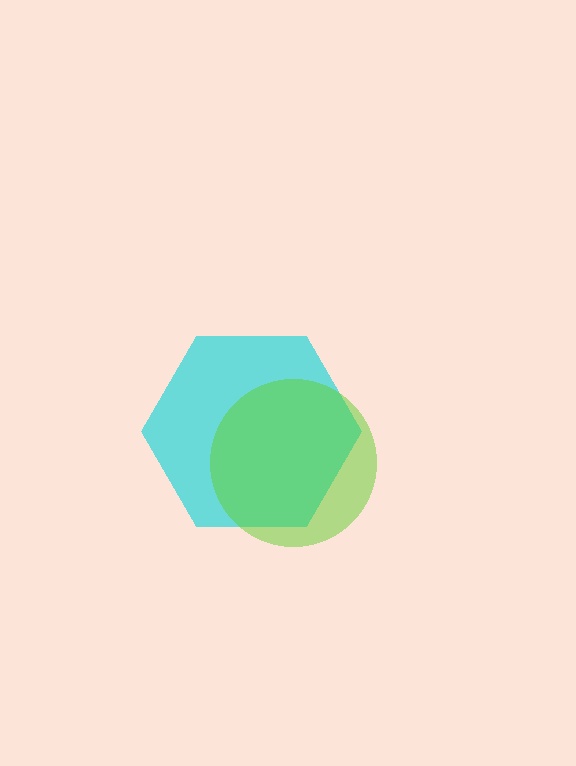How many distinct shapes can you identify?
There are 2 distinct shapes: a cyan hexagon, a lime circle.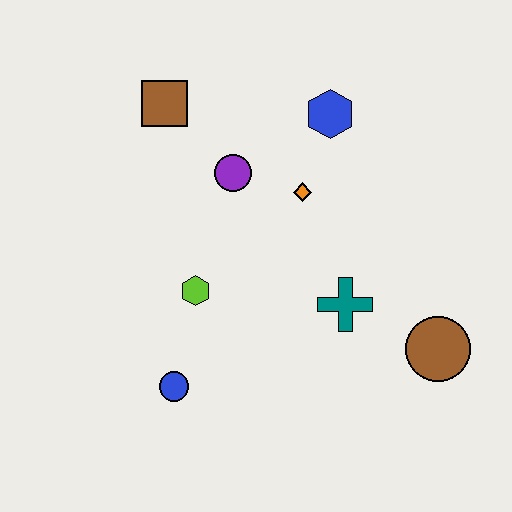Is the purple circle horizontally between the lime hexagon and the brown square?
No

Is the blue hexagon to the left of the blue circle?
No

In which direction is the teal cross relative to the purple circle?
The teal cross is below the purple circle.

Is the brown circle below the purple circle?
Yes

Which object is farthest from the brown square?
The brown circle is farthest from the brown square.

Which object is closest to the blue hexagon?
The orange diamond is closest to the blue hexagon.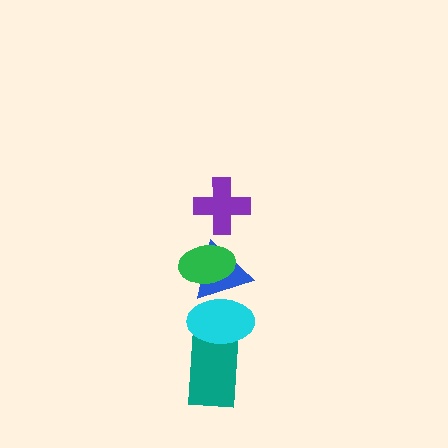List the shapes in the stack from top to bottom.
From top to bottom: the purple cross, the green ellipse, the blue triangle, the cyan ellipse, the teal rectangle.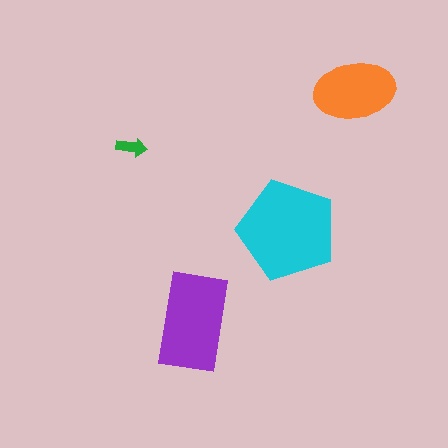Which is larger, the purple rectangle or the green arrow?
The purple rectangle.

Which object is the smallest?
The green arrow.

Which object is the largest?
The cyan pentagon.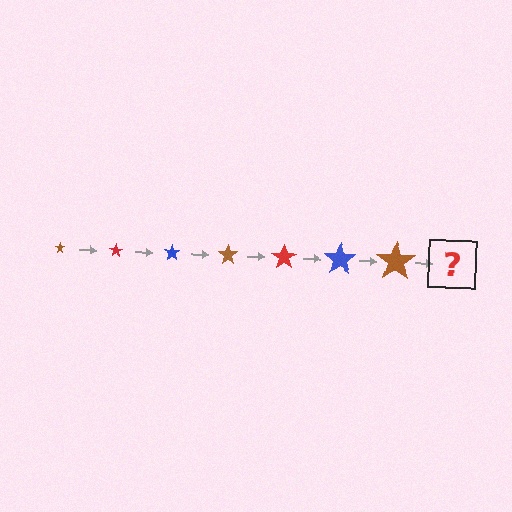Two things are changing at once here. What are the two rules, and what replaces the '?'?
The two rules are that the star grows larger each step and the color cycles through brown, red, and blue. The '?' should be a red star, larger than the previous one.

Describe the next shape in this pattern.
It should be a red star, larger than the previous one.